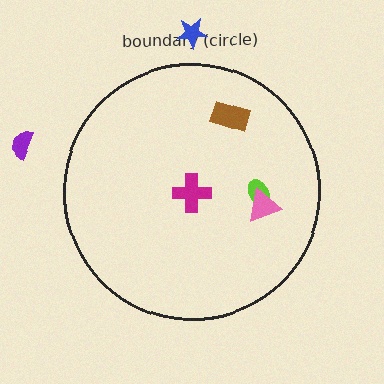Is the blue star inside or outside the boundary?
Outside.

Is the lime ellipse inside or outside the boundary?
Inside.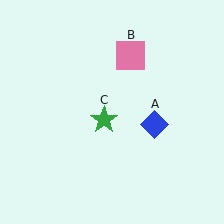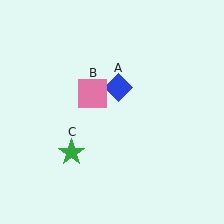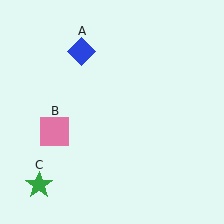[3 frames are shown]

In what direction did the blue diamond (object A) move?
The blue diamond (object A) moved up and to the left.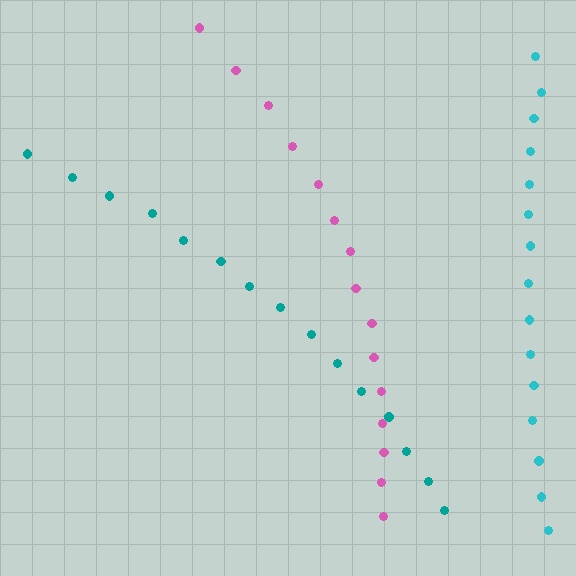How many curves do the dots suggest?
There are 3 distinct paths.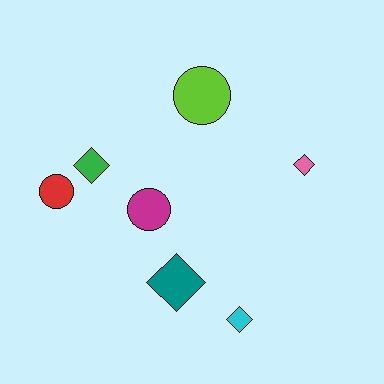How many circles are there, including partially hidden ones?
There are 3 circles.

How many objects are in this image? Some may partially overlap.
There are 7 objects.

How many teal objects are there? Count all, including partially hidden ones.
There is 1 teal object.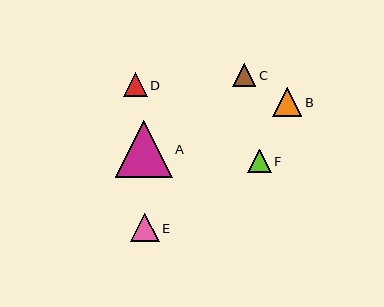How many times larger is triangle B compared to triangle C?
Triangle B is approximately 1.2 times the size of triangle C.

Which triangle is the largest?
Triangle A is the largest with a size of approximately 57 pixels.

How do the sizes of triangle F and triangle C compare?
Triangle F and triangle C are approximately the same size.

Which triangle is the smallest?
Triangle C is the smallest with a size of approximately 23 pixels.